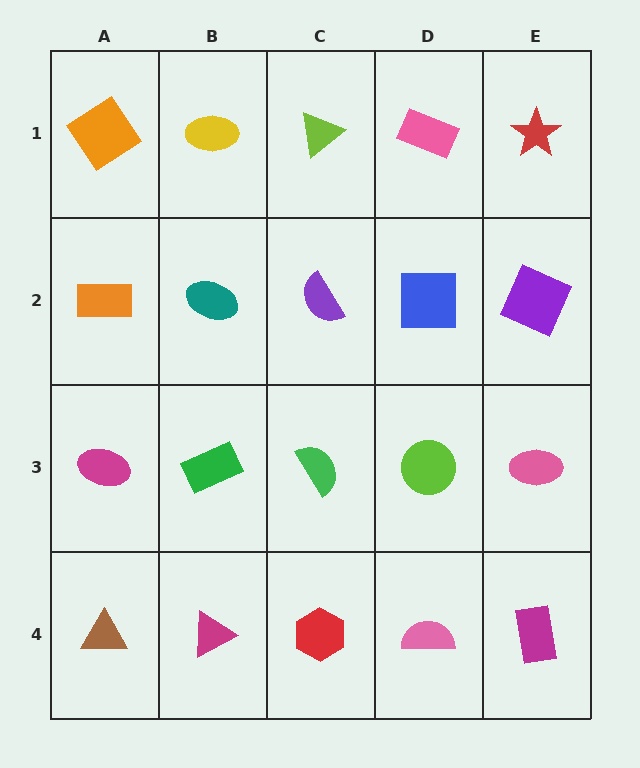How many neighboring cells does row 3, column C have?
4.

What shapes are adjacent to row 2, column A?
An orange diamond (row 1, column A), a magenta ellipse (row 3, column A), a teal ellipse (row 2, column B).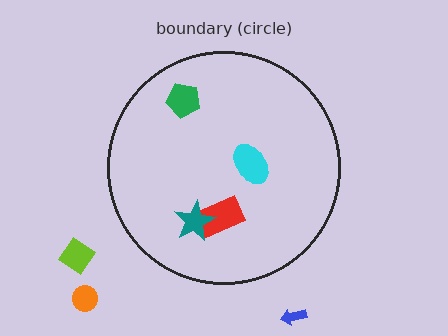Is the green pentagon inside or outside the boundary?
Inside.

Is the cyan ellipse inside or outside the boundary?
Inside.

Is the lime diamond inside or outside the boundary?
Outside.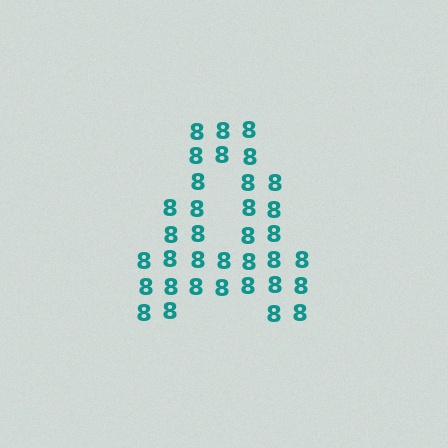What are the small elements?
The small elements are digit 8's.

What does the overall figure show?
The overall figure shows the letter A.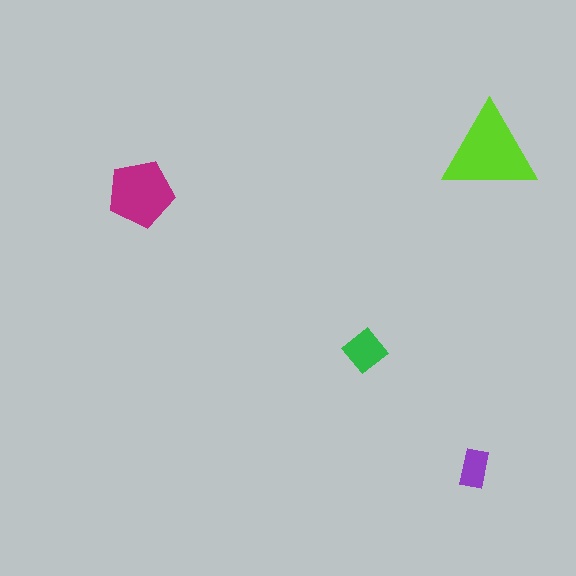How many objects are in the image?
There are 4 objects in the image.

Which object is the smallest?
The purple rectangle.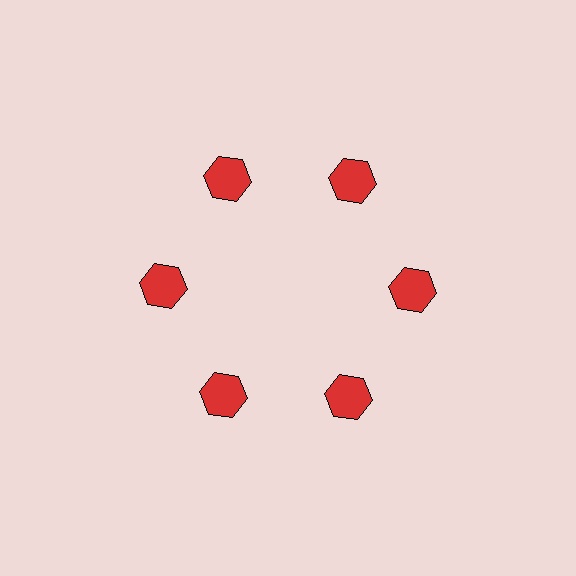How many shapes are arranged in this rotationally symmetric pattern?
There are 6 shapes, arranged in 6 groups of 1.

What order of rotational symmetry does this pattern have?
This pattern has 6-fold rotational symmetry.